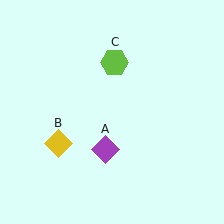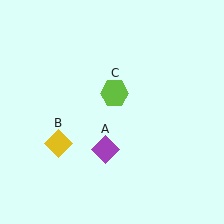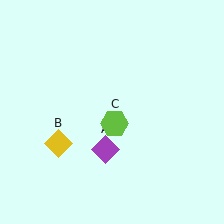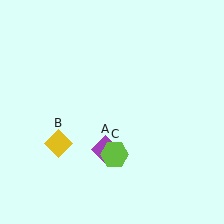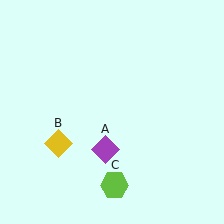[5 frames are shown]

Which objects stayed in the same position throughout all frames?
Purple diamond (object A) and yellow diamond (object B) remained stationary.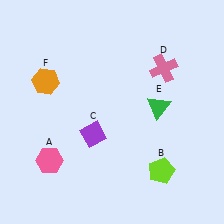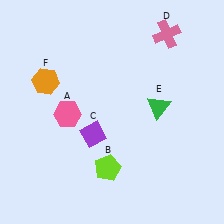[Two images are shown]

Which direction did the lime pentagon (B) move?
The lime pentagon (B) moved left.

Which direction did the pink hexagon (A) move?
The pink hexagon (A) moved up.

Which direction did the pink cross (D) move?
The pink cross (D) moved up.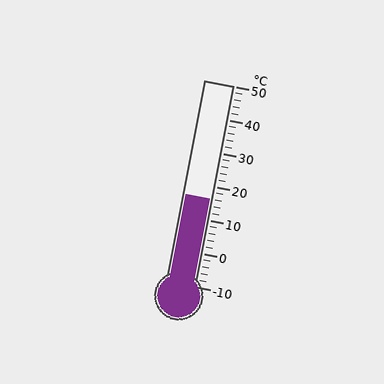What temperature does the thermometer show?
The thermometer shows approximately 16°C.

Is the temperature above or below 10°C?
The temperature is above 10°C.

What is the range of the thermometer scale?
The thermometer scale ranges from -10°C to 50°C.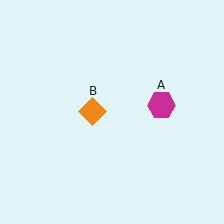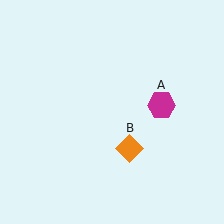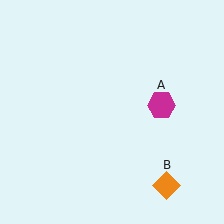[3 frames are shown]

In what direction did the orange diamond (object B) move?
The orange diamond (object B) moved down and to the right.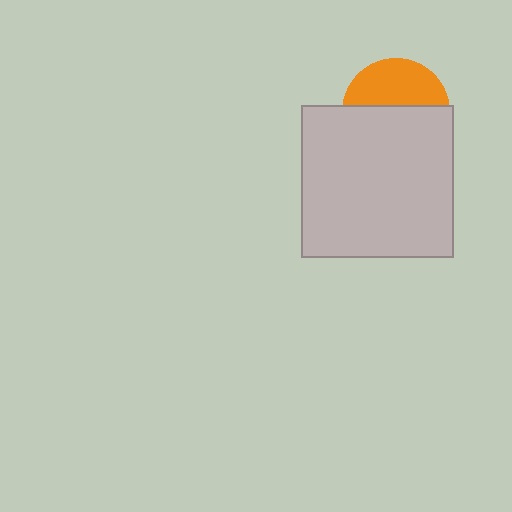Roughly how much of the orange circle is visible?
A small part of it is visible (roughly 42%).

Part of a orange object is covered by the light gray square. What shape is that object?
It is a circle.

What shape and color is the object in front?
The object in front is a light gray square.